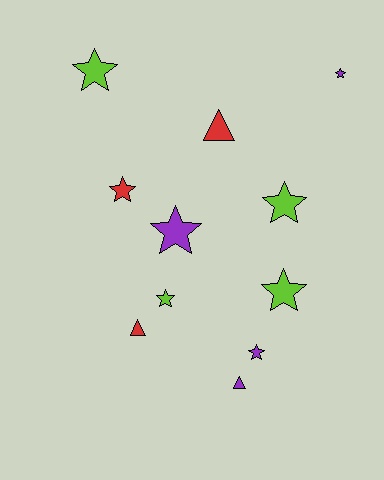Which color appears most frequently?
Purple, with 4 objects.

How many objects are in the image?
There are 11 objects.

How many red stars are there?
There is 1 red star.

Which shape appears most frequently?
Star, with 8 objects.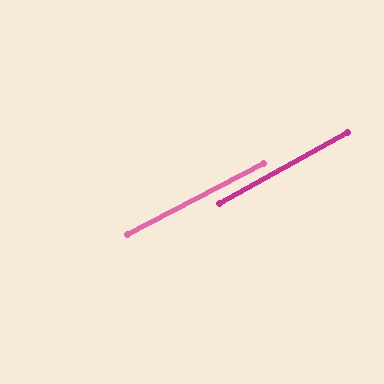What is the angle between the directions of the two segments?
Approximately 1 degree.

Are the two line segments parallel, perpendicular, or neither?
Parallel — their directions differ by only 1.0°.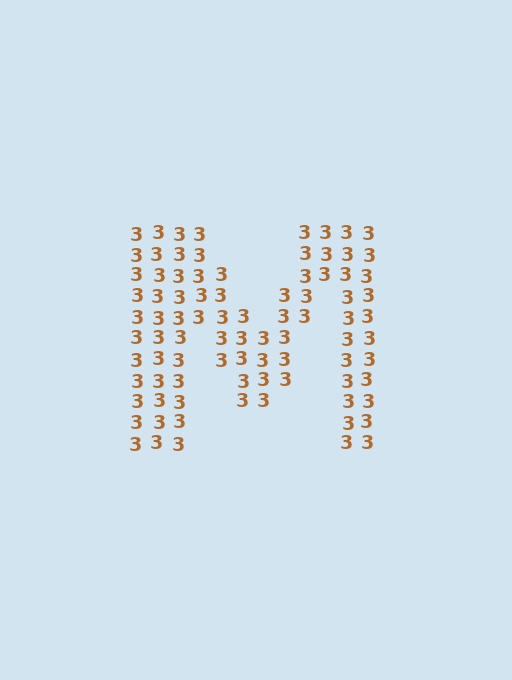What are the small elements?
The small elements are digit 3's.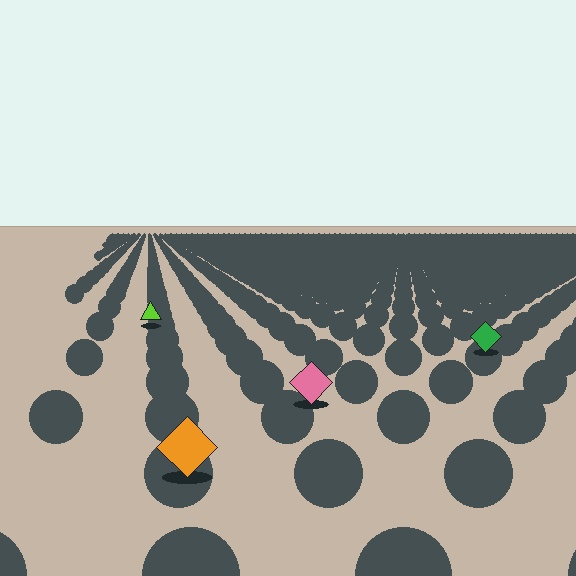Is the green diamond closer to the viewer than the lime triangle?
Yes. The green diamond is closer — you can tell from the texture gradient: the ground texture is coarser near it.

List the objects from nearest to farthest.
From nearest to farthest: the orange diamond, the pink diamond, the green diamond, the lime triangle.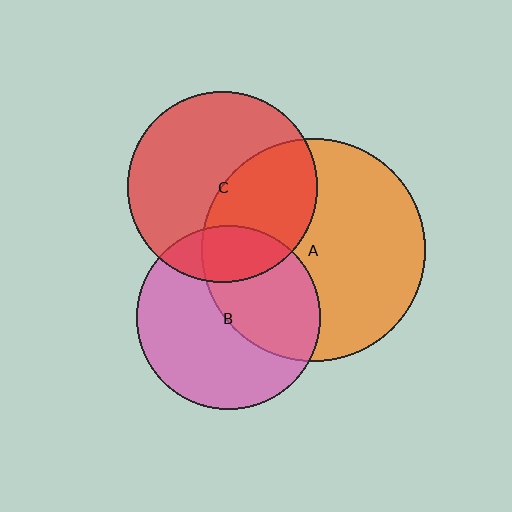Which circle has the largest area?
Circle A (orange).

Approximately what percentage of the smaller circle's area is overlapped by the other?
Approximately 20%.